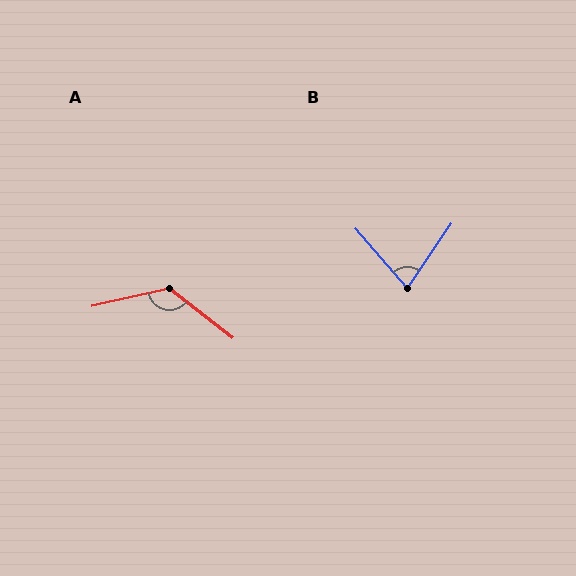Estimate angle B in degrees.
Approximately 75 degrees.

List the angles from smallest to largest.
B (75°), A (129°).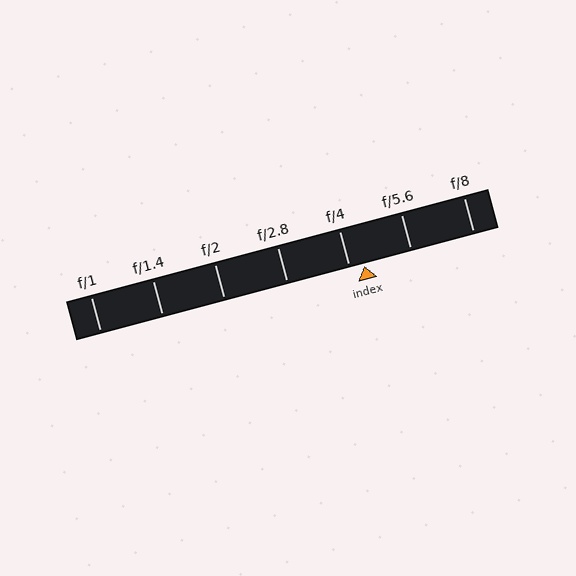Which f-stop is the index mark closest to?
The index mark is closest to f/4.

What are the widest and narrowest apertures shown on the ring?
The widest aperture shown is f/1 and the narrowest is f/8.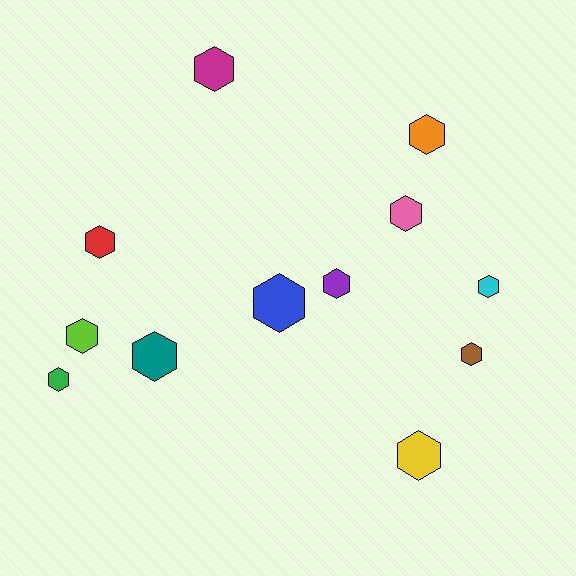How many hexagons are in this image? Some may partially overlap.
There are 12 hexagons.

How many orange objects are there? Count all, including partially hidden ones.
There is 1 orange object.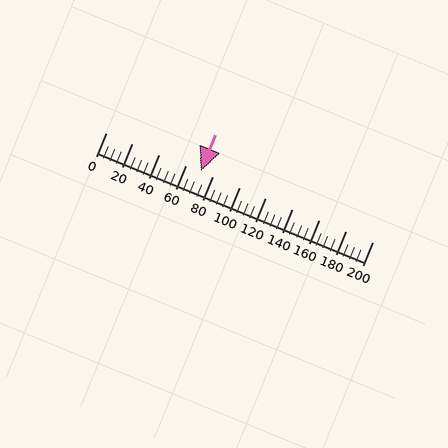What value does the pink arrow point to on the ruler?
The pink arrow points to approximately 71.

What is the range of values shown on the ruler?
The ruler shows values from 0 to 200.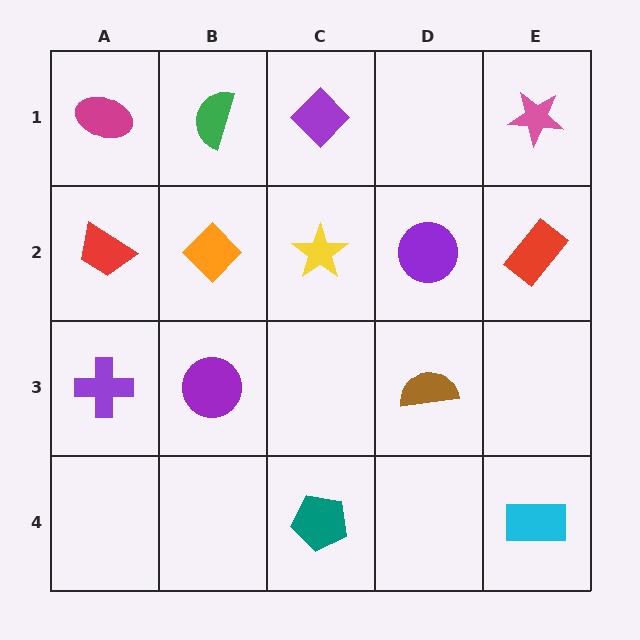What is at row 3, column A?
A purple cross.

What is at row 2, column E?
A red rectangle.